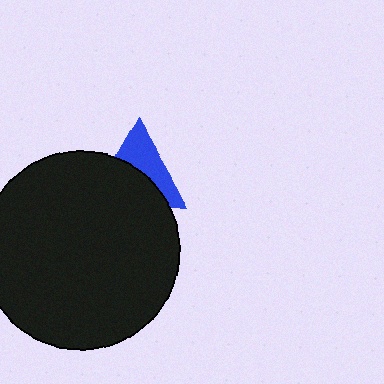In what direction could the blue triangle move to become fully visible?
The blue triangle could move up. That would shift it out from behind the black circle entirely.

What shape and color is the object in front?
The object in front is a black circle.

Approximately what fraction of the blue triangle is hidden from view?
Roughly 55% of the blue triangle is hidden behind the black circle.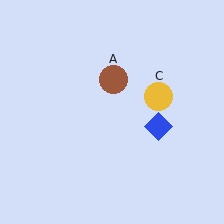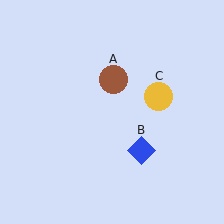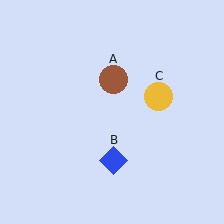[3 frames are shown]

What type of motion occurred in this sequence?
The blue diamond (object B) rotated clockwise around the center of the scene.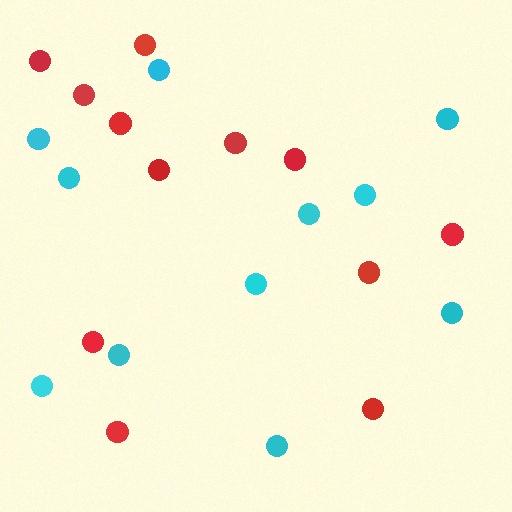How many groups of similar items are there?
There are 2 groups: one group of red circles (12) and one group of cyan circles (11).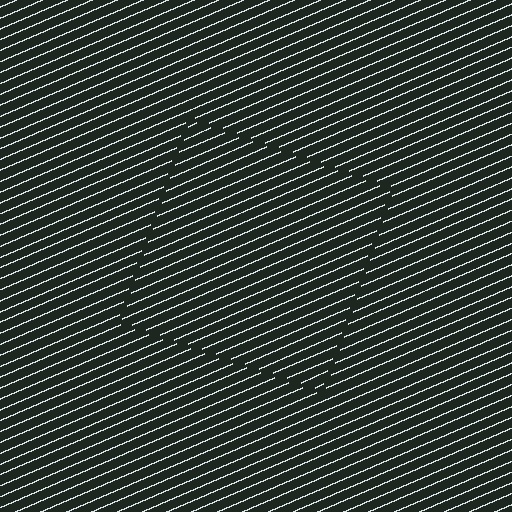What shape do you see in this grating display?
An illusory square. The interior of the shape contains the same grating, shifted by half a period — the contour is defined by the phase discontinuity where line-ends from the inner and outer gratings abut.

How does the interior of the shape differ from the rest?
The interior of the shape contains the same grating, shifted by half a period — the contour is defined by the phase discontinuity where line-ends from the inner and outer gratings abut.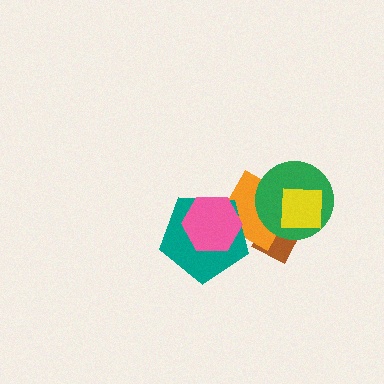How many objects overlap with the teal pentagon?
2 objects overlap with the teal pentagon.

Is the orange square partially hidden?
Yes, it is partially covered by another shape.